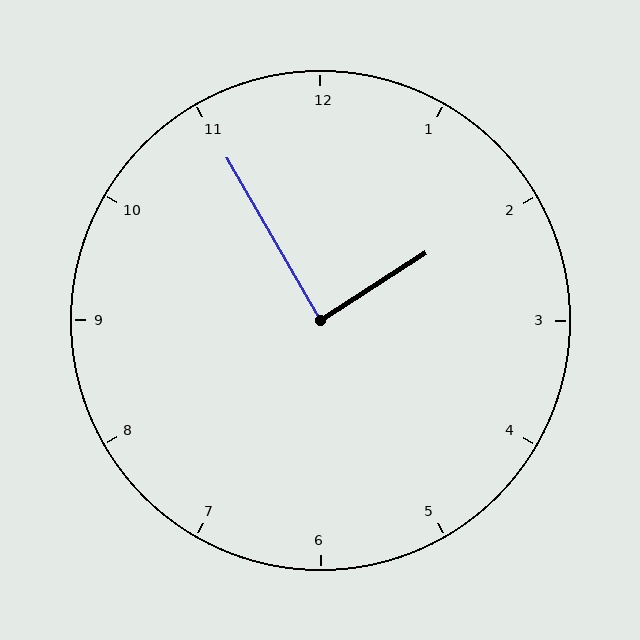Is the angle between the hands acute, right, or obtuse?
It is right.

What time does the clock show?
1:55.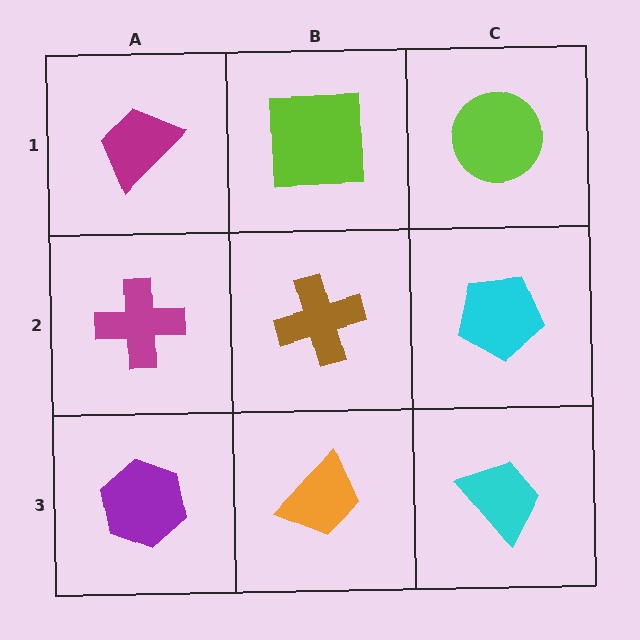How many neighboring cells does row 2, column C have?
3.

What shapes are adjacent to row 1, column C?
A cyan pentagon (row 2, column C), a lime square (row 1, column B).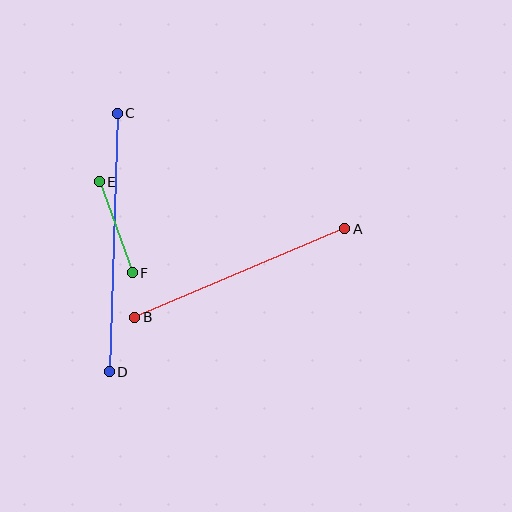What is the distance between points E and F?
The distance is approximately 97 pixels.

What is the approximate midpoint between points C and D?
The midpoint is at approximately (113, 242) pixels.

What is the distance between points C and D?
The distance is approximately 258 pixels.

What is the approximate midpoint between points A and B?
The midpoint is at approximately (240, 273) pixels.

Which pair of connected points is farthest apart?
Points C and D are farthest apart.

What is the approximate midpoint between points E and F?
The midpoint is at approximately (116, 227) pixels.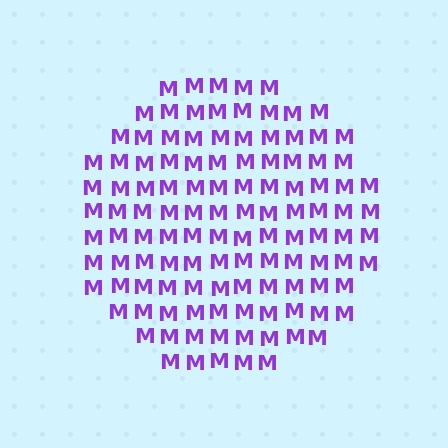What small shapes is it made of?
It is made of small letter M's.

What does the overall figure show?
The overall figure shows a circle.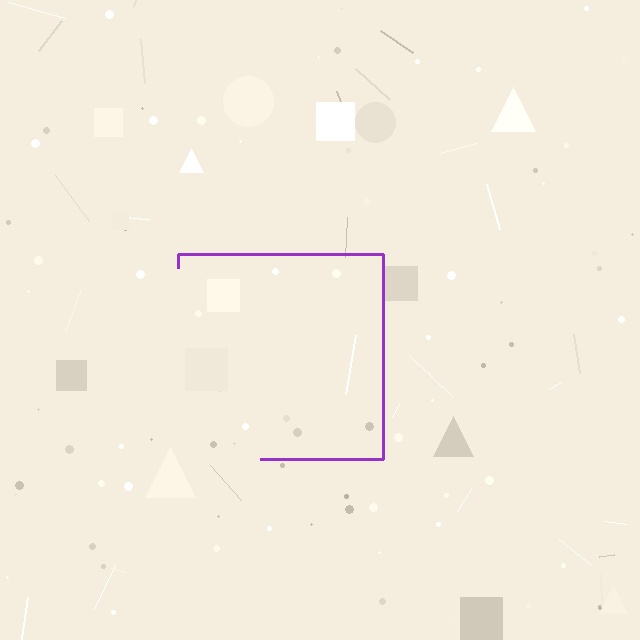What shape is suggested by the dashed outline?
The dashed outline suggests a square.